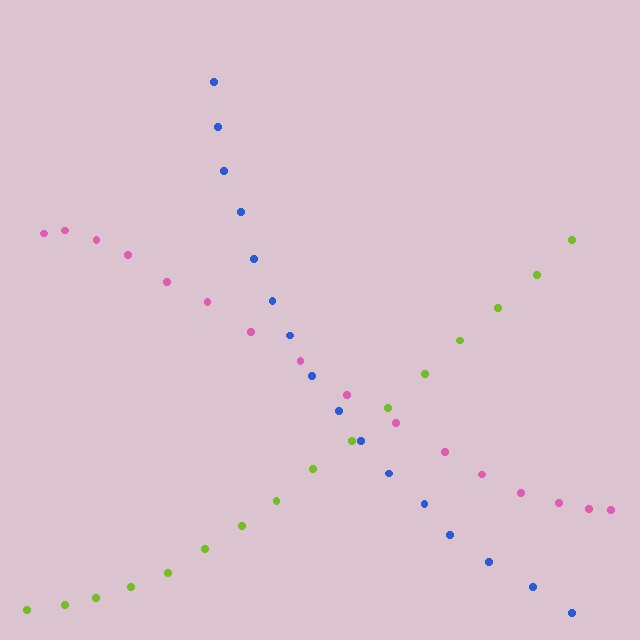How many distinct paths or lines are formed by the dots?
There are 3 distinct paths.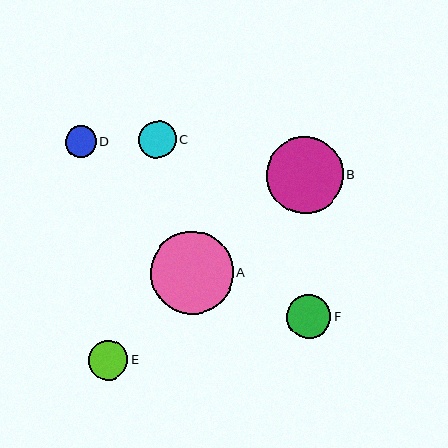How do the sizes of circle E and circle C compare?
Circle E and circle C are approximately the same size.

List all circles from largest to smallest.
From largest to smallest: A, B, F, E, C, D.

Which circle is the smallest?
Circle D is the smallest with a size of approximately 31 pixels.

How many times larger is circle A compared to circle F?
Circle A is approximately 1.9 times the size of circle F.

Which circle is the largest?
Circle A is the largest with a size of approximately 83 pixels.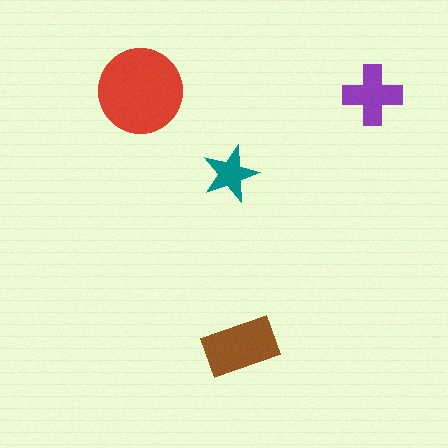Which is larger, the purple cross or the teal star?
The purple cross.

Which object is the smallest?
The teal star.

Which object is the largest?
The red circle.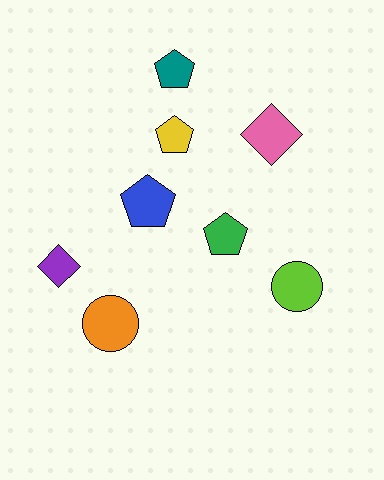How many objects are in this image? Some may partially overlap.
There are 8 objects.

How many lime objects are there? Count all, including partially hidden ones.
There is 1 lime object.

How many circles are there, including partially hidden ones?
There are 2 circles.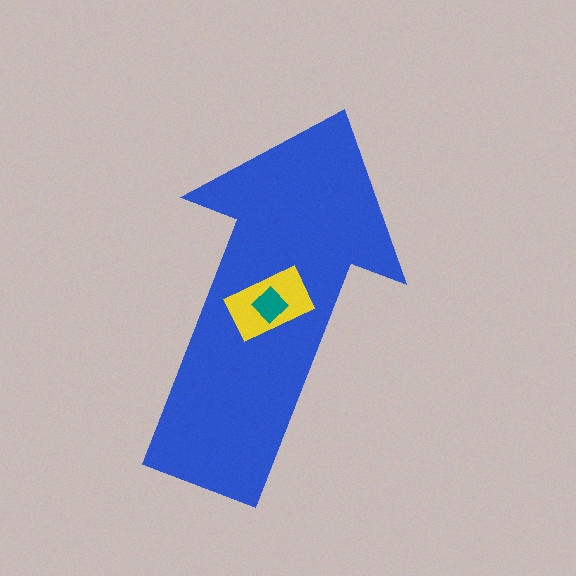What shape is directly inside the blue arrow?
The yellow rectangle.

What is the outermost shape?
The blue arrow.